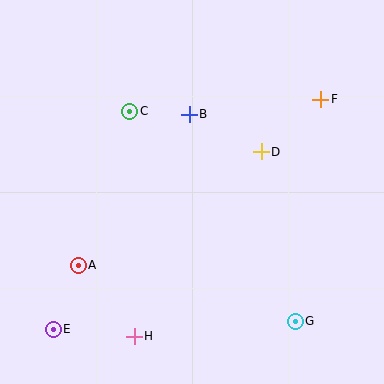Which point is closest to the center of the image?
Point B at (189, 114) is closest to the center.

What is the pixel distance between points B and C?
The distance between B and C is 60 pixels.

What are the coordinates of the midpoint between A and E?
The midpoint between A and E is at (66, 297).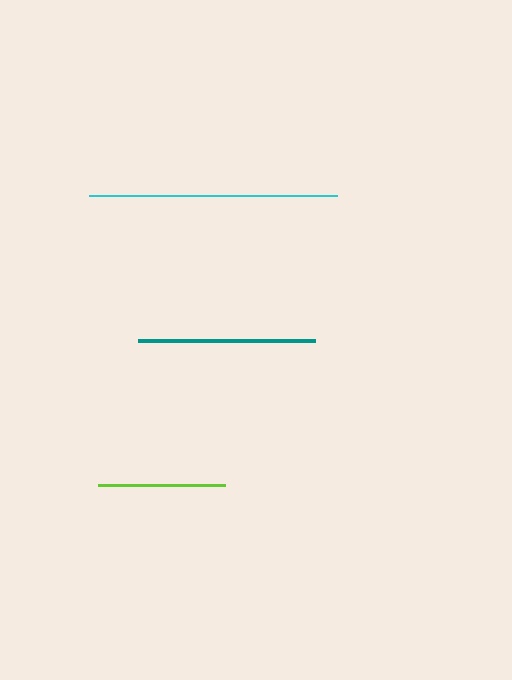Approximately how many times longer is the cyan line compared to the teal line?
The cyan line is approximately 1.4 times the length of the teal line.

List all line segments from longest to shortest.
From longest to shortest: cyan, teal, lime.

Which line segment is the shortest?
The lime line is the shortest at approximately 127 pixels.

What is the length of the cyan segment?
The cyan segment is approximately 248 pixels long.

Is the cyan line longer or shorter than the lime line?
The cyan line is longer than the lime line.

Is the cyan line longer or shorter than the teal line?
The cyan line is longer than the teal line.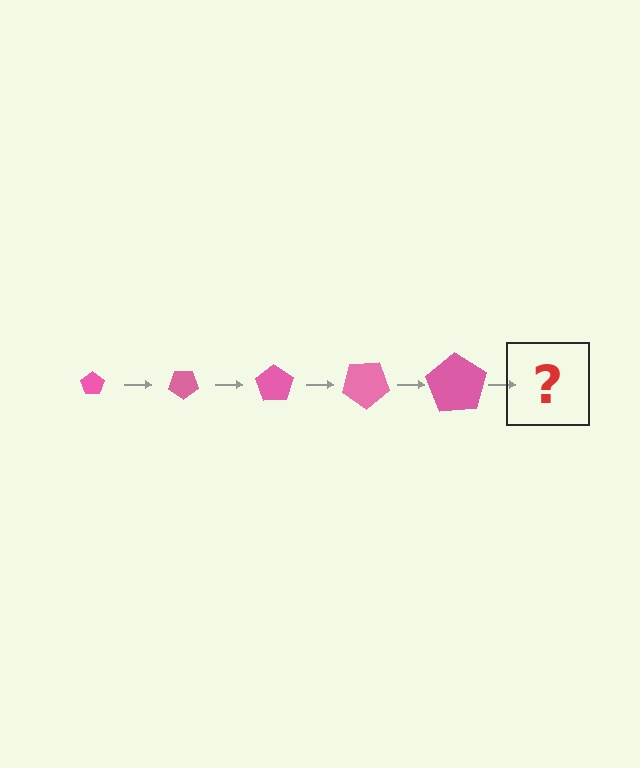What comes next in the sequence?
The next element should be a pentagon, larger than the previous one and rotated 175 degrees from the start.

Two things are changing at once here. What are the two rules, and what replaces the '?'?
The two rules are that the pentagon grows larger each step and it rotates 35 degrees each step. The '?' should be a pentagon, larger than the previous one and rotated 175 degrees from the start.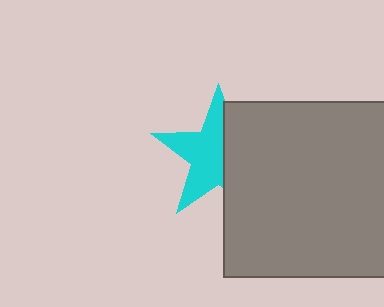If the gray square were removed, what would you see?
You would see the complete cyan star.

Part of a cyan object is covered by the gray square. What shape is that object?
It is a star.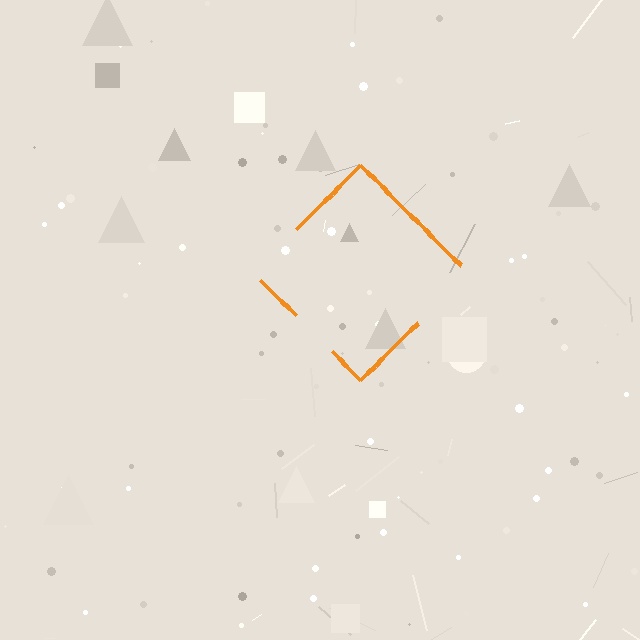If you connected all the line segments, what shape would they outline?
They would outline a diamond.